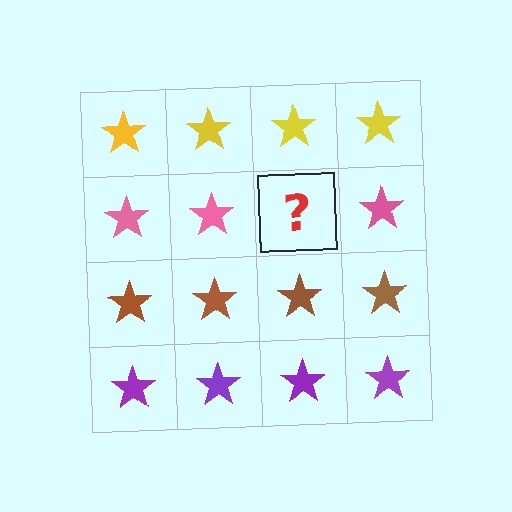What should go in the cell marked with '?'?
The missing cell should contain a pink star.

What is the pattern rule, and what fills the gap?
The rule is that each row has a consistent color. The gap should be filled with a pink star.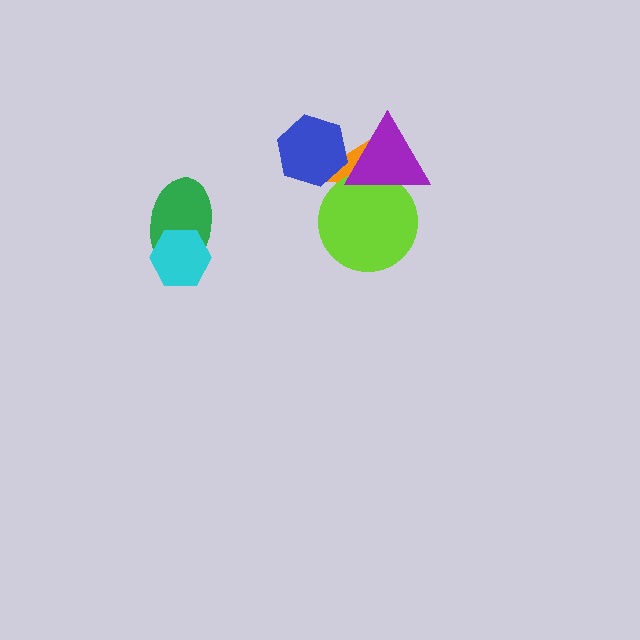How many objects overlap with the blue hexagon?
2 objects overlap with the blue hexagon.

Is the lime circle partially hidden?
Yes, it is partially covered by another shape.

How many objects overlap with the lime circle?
2 objects overlap with the lime circle.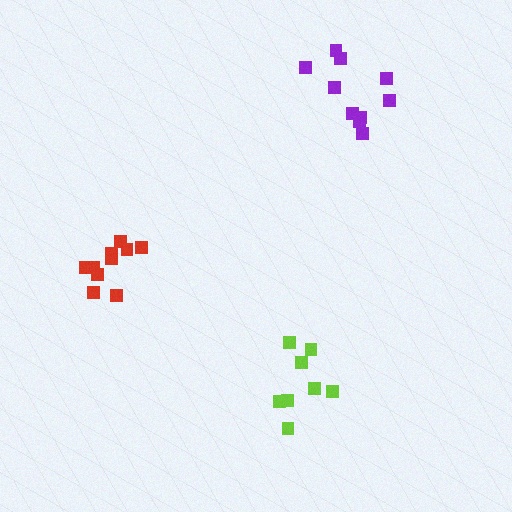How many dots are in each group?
Group 1: 10 dots, Group 2: 8 dots, Group 3: 10 dots (28 total).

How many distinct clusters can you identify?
There are 3 distinct clusters.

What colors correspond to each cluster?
The clusters are colored: red, lime, purple.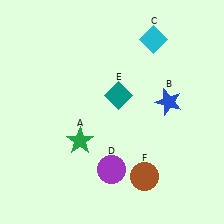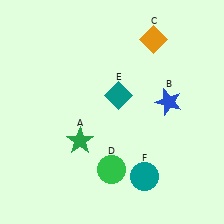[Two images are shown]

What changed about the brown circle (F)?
In Image 1, F is brown. In Image 2, it changed to teal.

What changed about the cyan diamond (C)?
In Image 1, C is cyan. In Image 2, it changed to orange.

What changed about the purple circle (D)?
In Image 1, D is purple. In Image 2, it changed to green.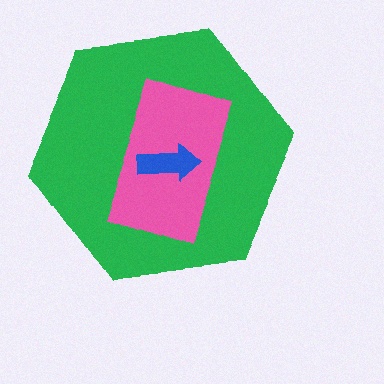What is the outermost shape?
The green hexagon.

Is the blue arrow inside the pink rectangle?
Yes.